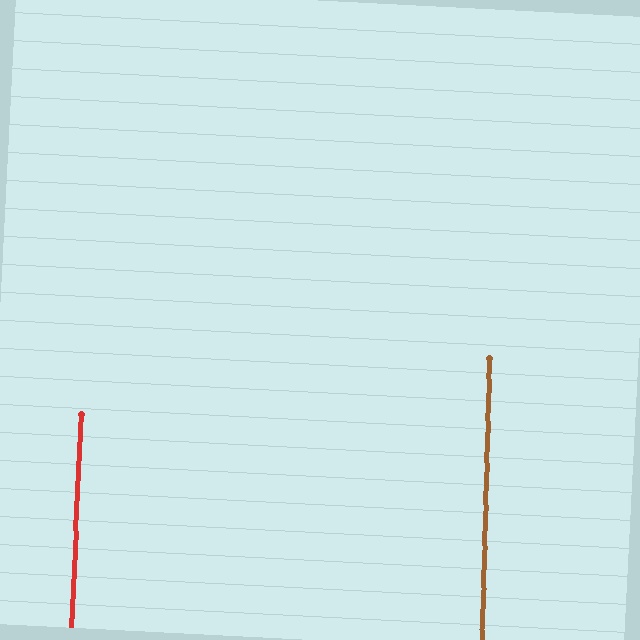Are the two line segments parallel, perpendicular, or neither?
Parallel — their directions differ by only 1.1°.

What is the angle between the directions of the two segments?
Approximately 1 degree.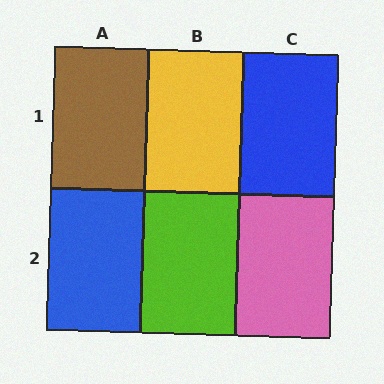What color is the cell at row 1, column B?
Yellow.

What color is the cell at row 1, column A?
Brown.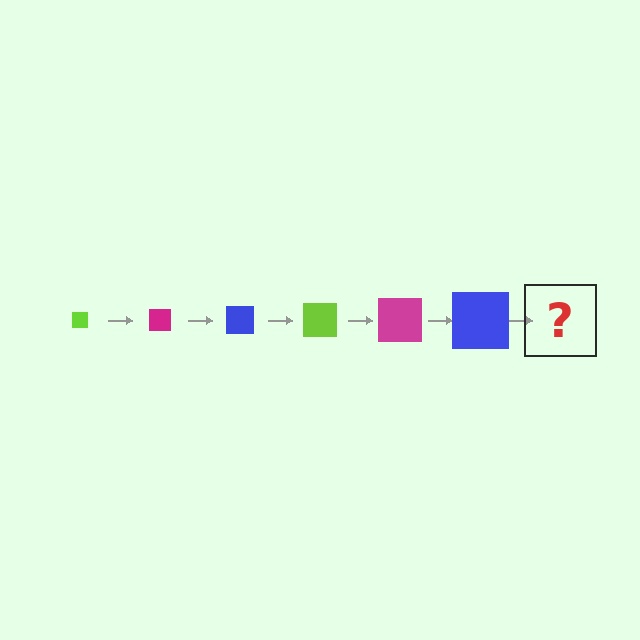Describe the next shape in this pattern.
It should be a lime square, larger than the previous one.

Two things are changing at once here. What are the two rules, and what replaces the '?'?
The two rules are that the square grows larger each step and the color cycles through lime, magenta, and blue. The '?' should be a lime square, larger than the previous one.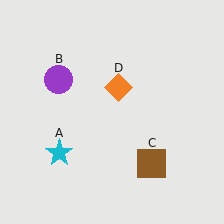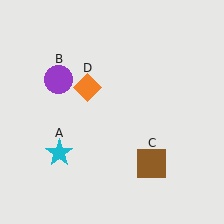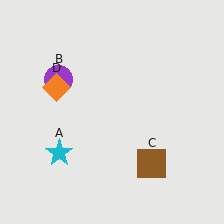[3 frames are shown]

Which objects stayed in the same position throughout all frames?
Cyan star (object A) and purple circle (object B) and brown square (object C) remained stationary.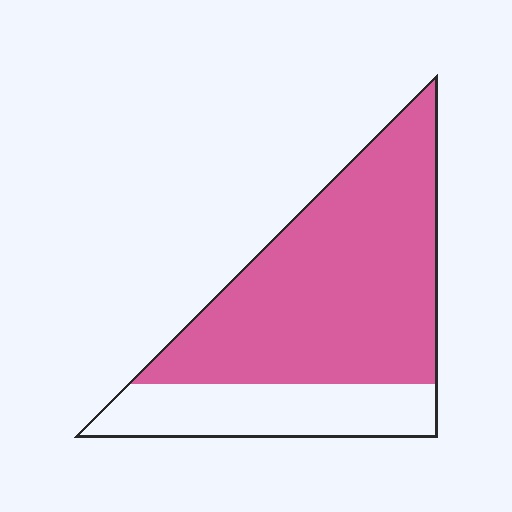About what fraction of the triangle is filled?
About three quarters (3/4).